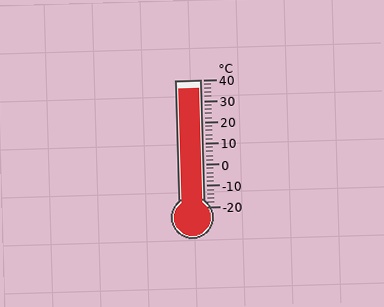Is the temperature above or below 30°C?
The temperature is above 30°C.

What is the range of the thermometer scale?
The thermometer scale ranges from -20°C to 40°C.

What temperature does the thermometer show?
The thermometer shows approximately 36°C.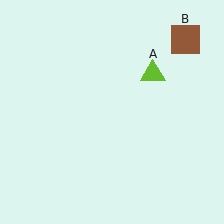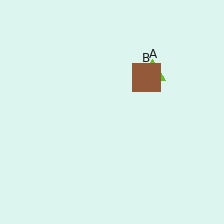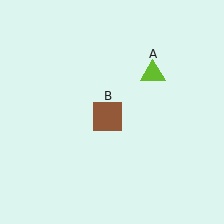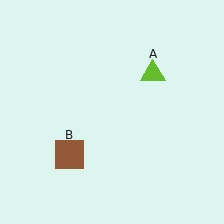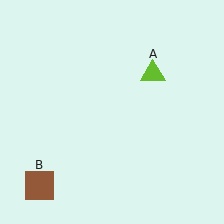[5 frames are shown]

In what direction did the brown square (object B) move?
The brown square (object B) moved down and to the left.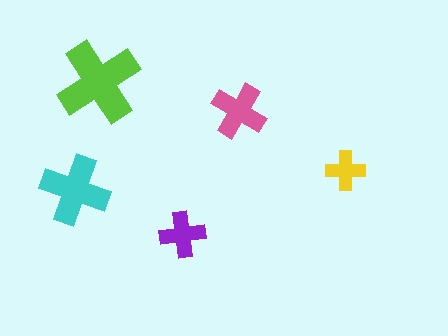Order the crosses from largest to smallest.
the lime one, the cyan one, the pink one, the purple one, the yellow one.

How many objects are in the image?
There are 5 objects in the image.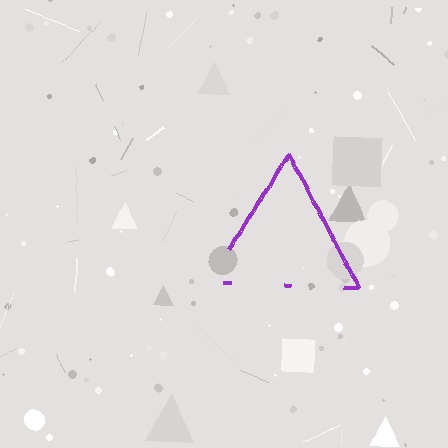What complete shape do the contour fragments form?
The contour fragments form a triangle.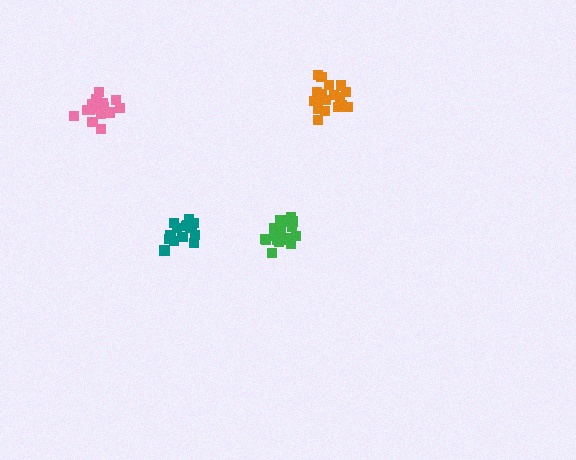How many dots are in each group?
Group 1: 20 dots, Group 2: 17 dots, Group 3: 16 dots, Group 4: 18 dots (71 total).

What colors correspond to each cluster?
The clusters are colored: green, pink, teal, orange.